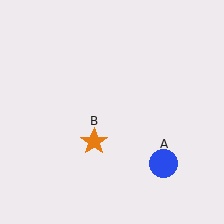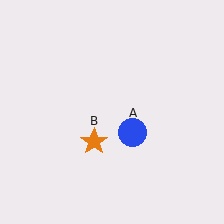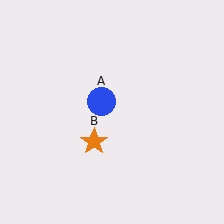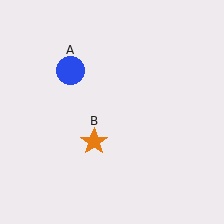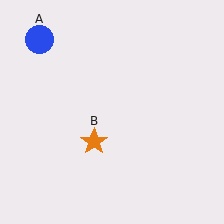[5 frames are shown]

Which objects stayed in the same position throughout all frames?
Orange star (object B) remained stationary.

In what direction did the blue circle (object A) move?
The blue circle (object A) moved up and to the left.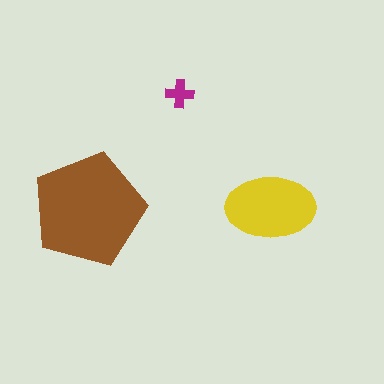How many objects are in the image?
There are 3 objects in the image.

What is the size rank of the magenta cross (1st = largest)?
3rd.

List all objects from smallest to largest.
The magenta cross, the yellow ellipse, the brown pentagon.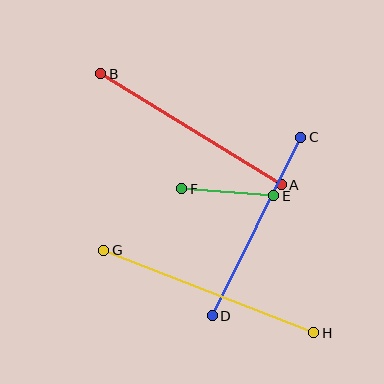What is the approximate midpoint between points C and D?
The midpoint is at approximately (257, 226) pixels.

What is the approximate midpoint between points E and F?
The midpoint is at approximately (228, 192) pixels.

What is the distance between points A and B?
The distance is approximately 212 pixels.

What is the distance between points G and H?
The distance is approximately 225 pixels.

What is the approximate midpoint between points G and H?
The midpoint is at approximately (209, 291) pixels.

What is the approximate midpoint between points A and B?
The midpoint is at approximately (191, 129) pixels.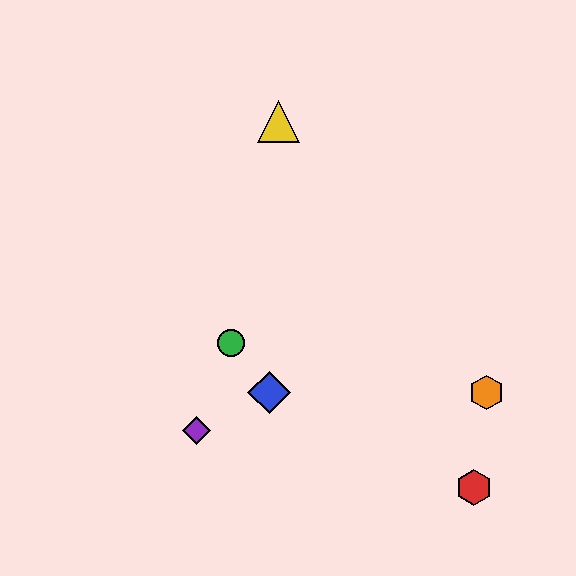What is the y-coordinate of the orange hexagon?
The orange hexagon is at y≈392.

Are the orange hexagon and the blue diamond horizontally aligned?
Yes, both are at y≈392.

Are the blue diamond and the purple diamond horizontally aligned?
No, the blue diamond is at y≈392 and the purple diamond is at y≈430.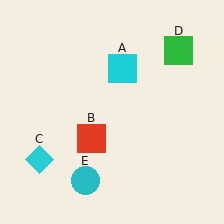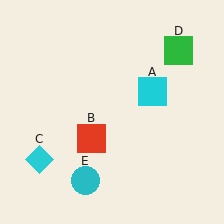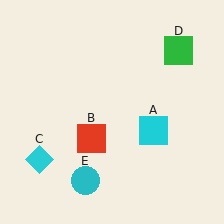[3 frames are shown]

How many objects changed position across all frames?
1 object changed position: cyan square (object A).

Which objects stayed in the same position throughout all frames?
Red square (object B) and cyan diamond (object C) and green square (object D) and cyan circle (object E) remained stationary.